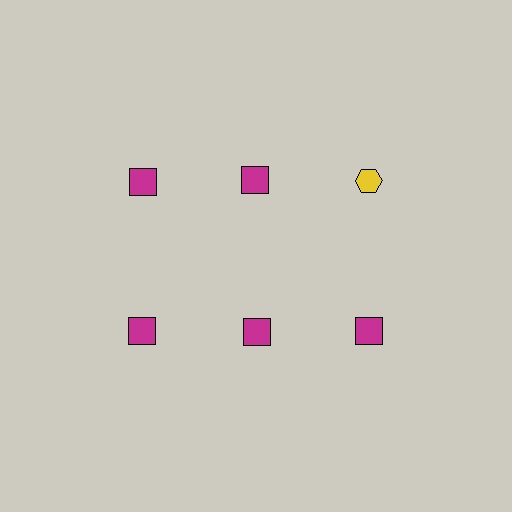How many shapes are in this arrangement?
There are 6 shapes arranged in a grid pattern.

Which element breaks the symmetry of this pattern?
The yellow hexagon in the top row, center column breaks the symmetry. All other shapes are magenta squares.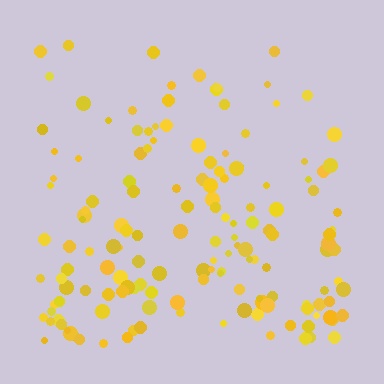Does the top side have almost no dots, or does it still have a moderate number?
Still a moderate number, just noticeably fewer than the bottom.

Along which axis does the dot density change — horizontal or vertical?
Vertical.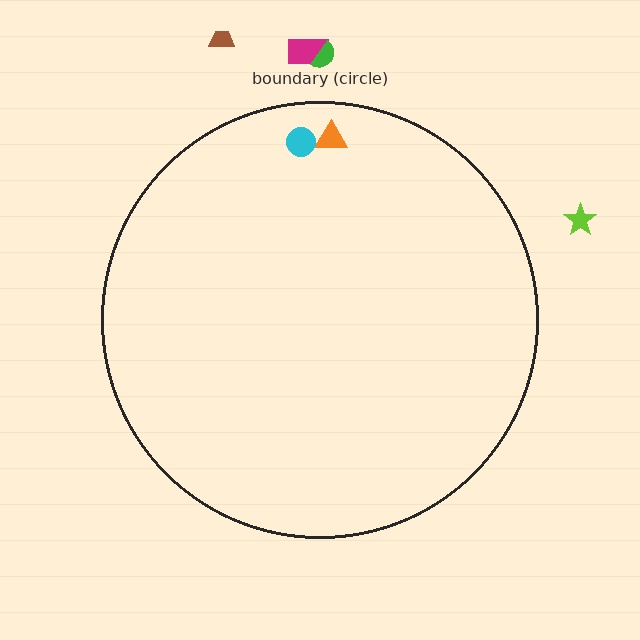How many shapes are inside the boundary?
2 inside, 4 outside.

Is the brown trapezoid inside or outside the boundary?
Outside.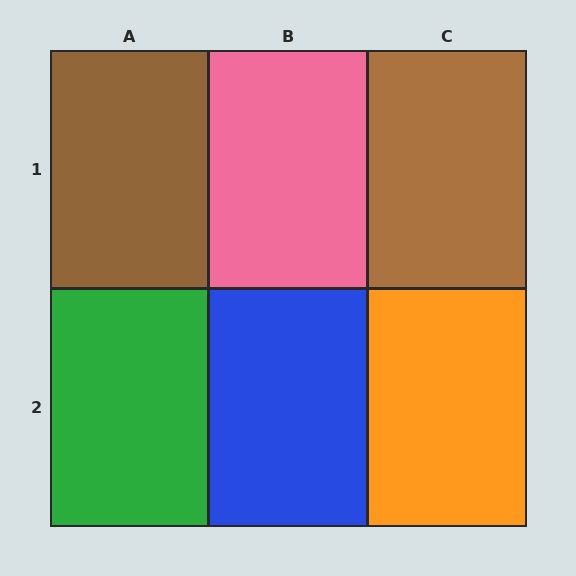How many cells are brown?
2 cells are brown.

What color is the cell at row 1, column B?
Pink.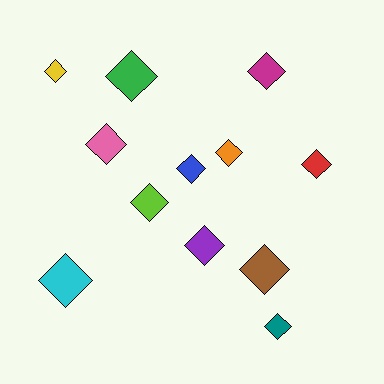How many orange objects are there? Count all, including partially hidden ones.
There is 1 orange object.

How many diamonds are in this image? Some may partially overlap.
There are 12 diamonds.